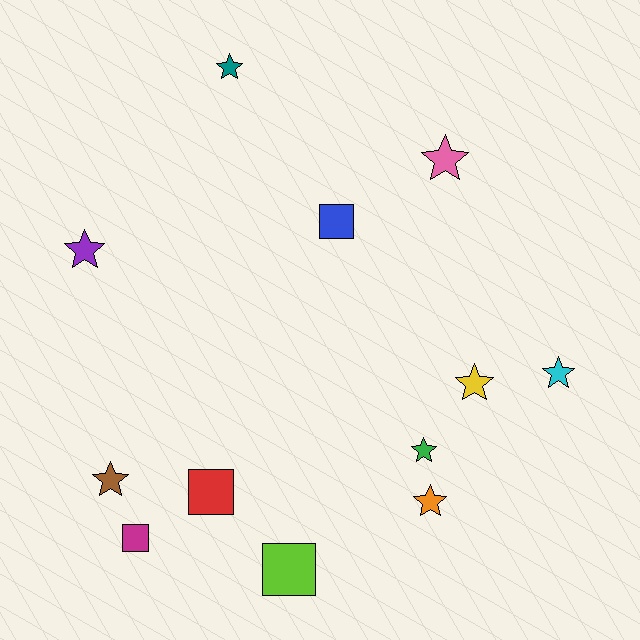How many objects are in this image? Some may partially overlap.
There are 12 objects.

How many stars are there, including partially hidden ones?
There are 8 stars.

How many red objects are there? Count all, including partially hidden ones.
There is 1 red object.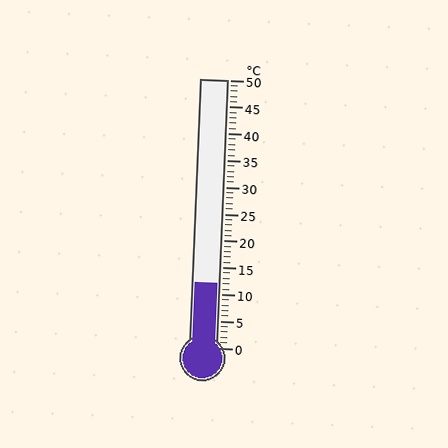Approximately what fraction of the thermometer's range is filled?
The thermometer is filled to approximately 25% of its range.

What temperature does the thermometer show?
The thermometer shows approximately 12°C.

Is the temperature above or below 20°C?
The temperature is below 20°C.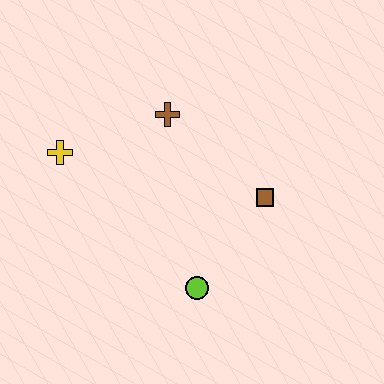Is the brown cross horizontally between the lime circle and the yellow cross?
Yes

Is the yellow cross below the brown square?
No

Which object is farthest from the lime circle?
The yellow cross is farthest from the lime circle.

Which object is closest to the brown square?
The lime circle is closest to the brown square.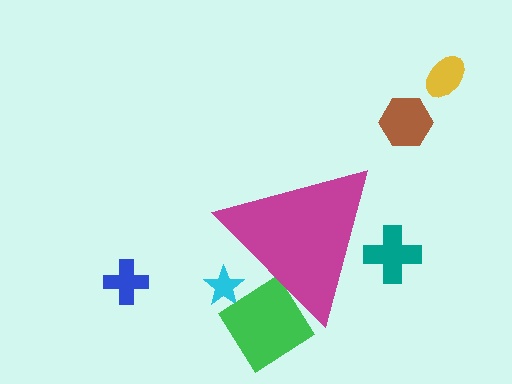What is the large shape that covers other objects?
A magenta triangle.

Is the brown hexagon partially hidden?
No, the brown hexagon is fully visible.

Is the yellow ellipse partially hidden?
No, the yellow ellipse is fully visible.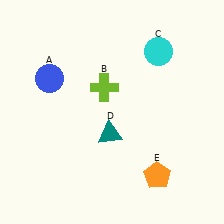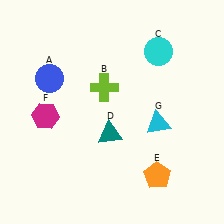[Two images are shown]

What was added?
A magenta hexagon (F), a cyan triangle (G) were added in Image 2.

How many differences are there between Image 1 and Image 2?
There are 2 differences between the two images.